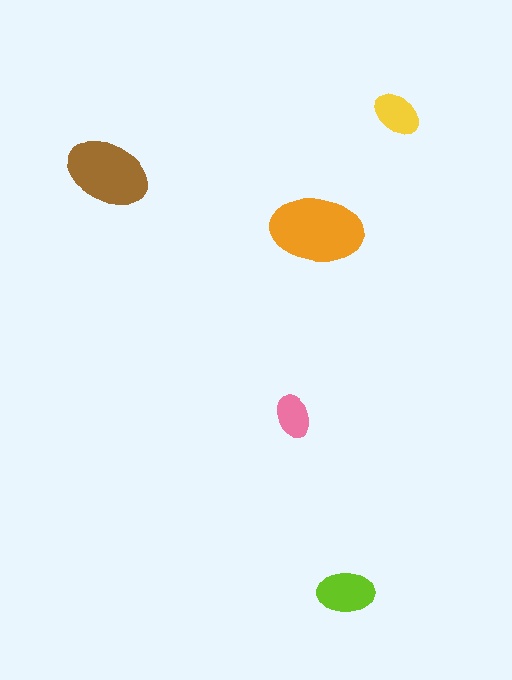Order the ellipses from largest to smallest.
the orange one, the brown one, the lime one, the yellow one, the pink one.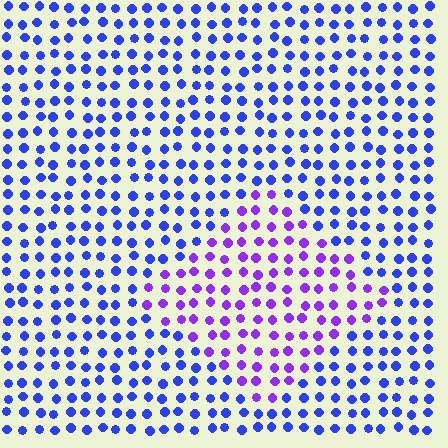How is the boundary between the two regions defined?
The boundary is defined purely by a slight shift in hue (about 39 degrees). Spacing, size, and orientation are identical on both sides.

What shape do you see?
I see a diamond.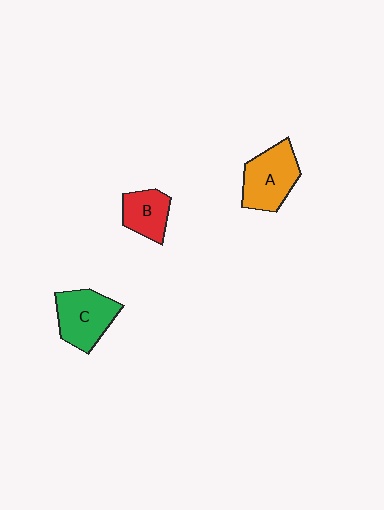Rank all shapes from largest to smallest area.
From largest to smallest: A (orange), C (green), B (red).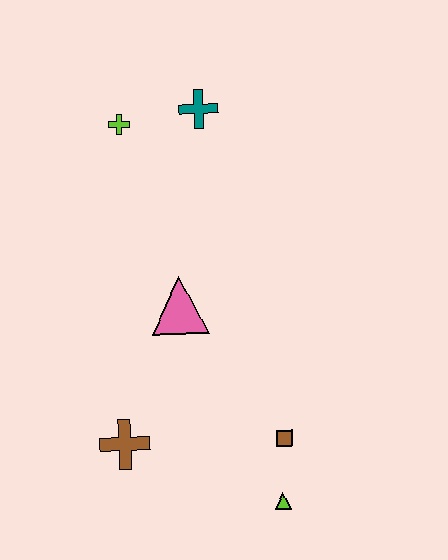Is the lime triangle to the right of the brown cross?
Yes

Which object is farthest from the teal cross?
The lime triangle is farthest from the teal cross.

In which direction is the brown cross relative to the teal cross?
The brown cross is below the teal cross.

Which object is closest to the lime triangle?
The brown square is closest to the lime triangle.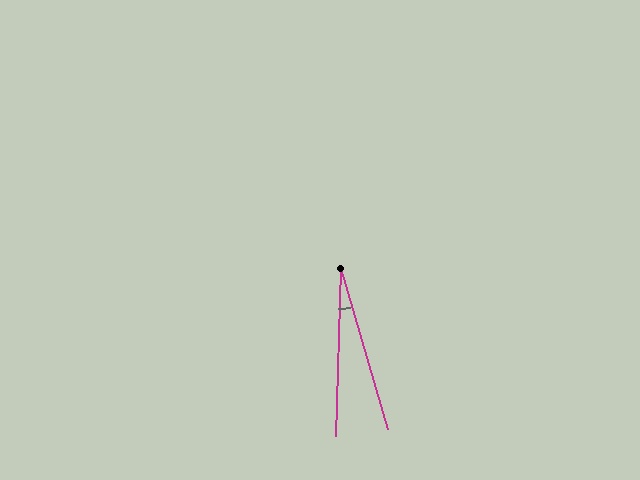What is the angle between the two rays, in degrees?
Approximately 18 degrees.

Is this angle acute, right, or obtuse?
It is acute.